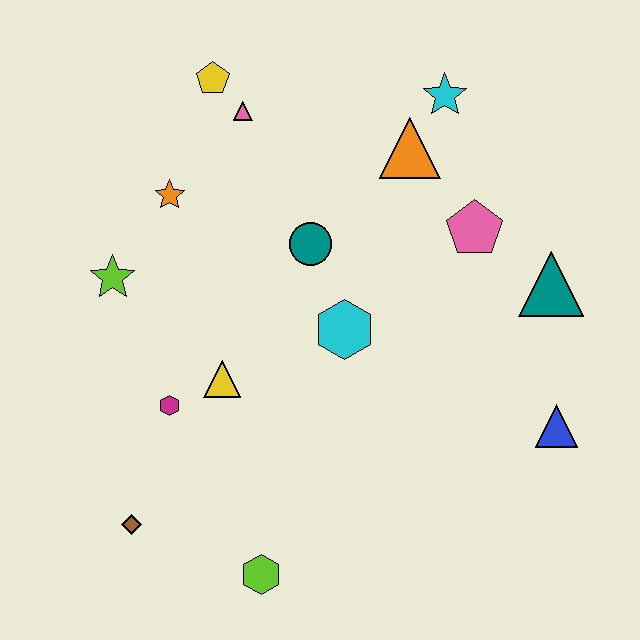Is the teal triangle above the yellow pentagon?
No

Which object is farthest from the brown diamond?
The cyan star is farthest from the brown diamond.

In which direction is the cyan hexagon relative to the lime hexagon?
The cyan hexagon is above the lime hexagon.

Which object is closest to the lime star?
The orange star is closest to the lime star.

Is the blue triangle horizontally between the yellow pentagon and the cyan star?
No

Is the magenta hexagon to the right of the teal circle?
No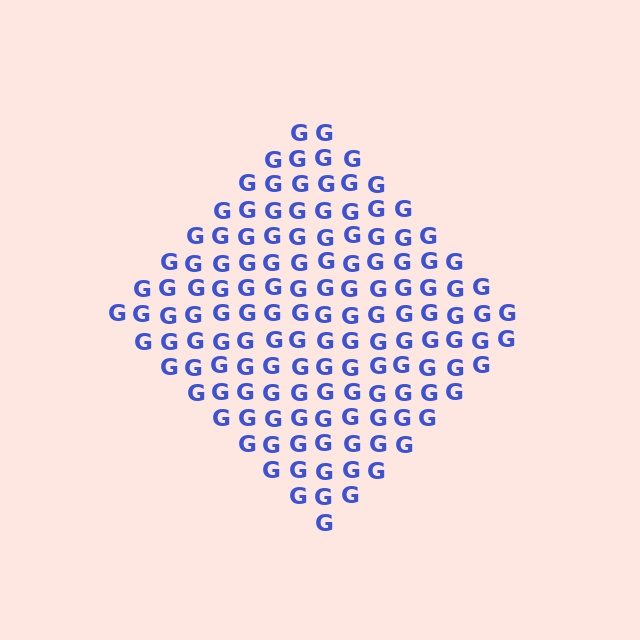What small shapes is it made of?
It is made of small letter G's.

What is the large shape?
The large shape is a diamond.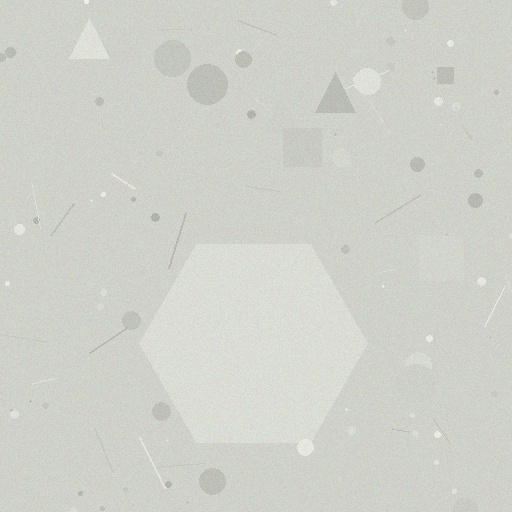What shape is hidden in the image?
A hexagon is hidden in the image.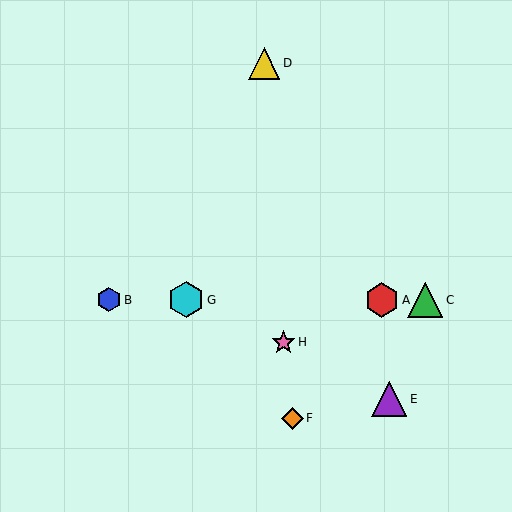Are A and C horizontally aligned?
Yes, both are at y≈300.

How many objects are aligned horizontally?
4 objects (A, B, C, G) are aligned horizontally.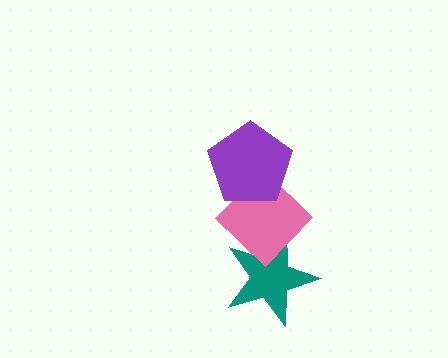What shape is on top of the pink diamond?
The purple pentagon is on top of the pink diamond.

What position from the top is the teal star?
The teal star is 3rd from the top.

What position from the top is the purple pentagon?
The purple pentagon is 1st from the top.